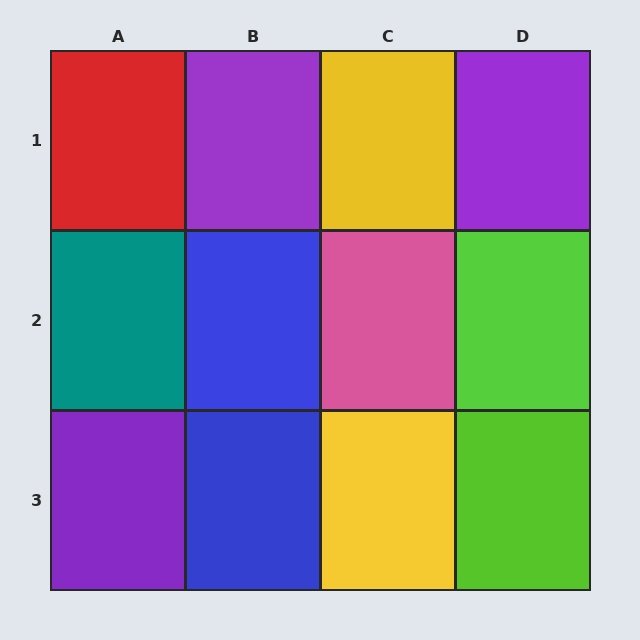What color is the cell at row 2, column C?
Pink.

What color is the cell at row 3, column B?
Blue.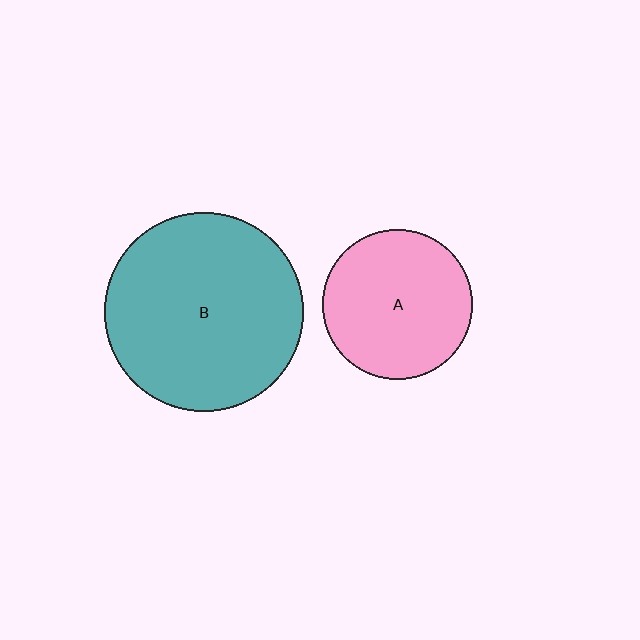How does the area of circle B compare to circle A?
Approximately 1.7 times.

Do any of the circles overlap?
No, none of the circles overlap.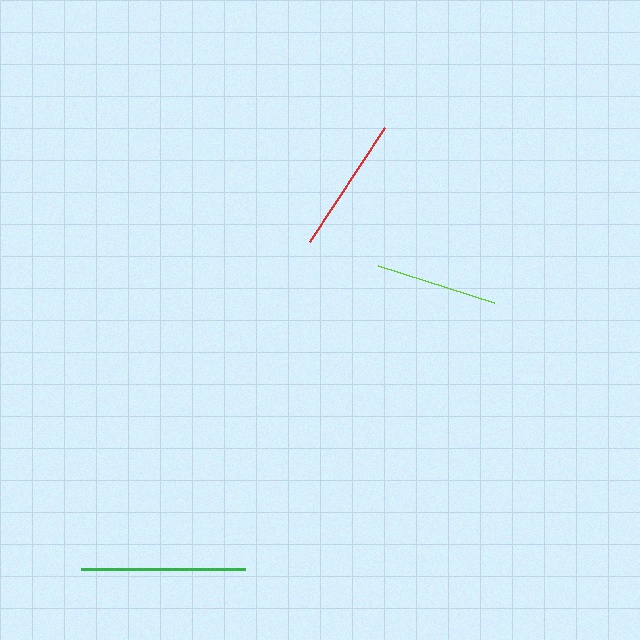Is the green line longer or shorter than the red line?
The green line is longer than the red line.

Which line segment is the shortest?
The lime line is the shortest at approximately 122 pixels.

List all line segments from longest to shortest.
From longest to shortest: green, red, lime.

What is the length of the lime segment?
The lime segment is approximately 122 pixels long.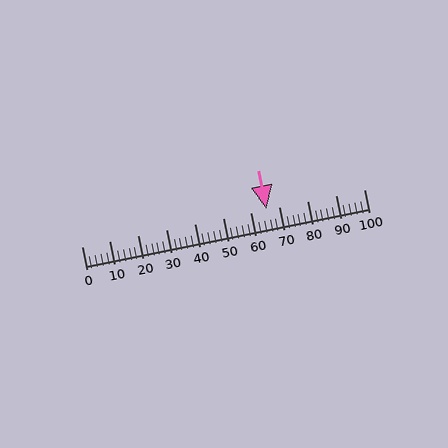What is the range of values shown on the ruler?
The ruler shows values from 0 to 100.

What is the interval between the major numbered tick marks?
The major tick marks are spaced 10 units apart.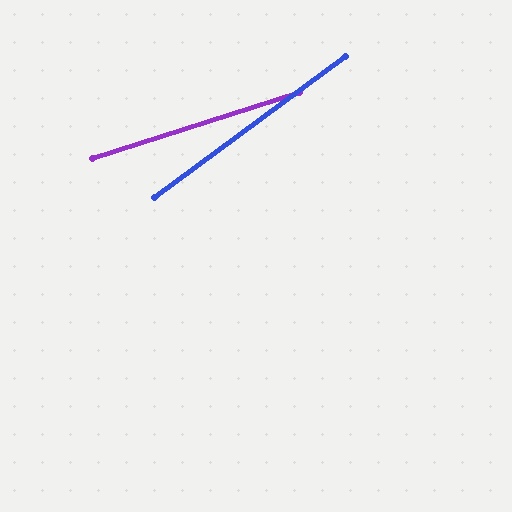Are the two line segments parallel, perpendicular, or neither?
Neither parallel nor perpendicular — they differ by about 19°.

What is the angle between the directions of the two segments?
Approximately 19 degrees.